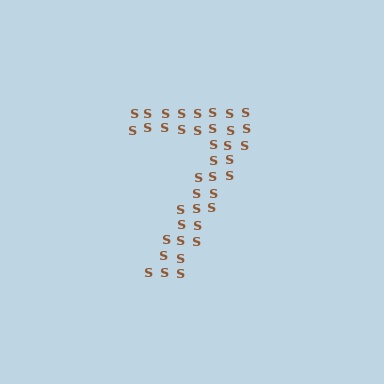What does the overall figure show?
The overall figure shows the digit 7.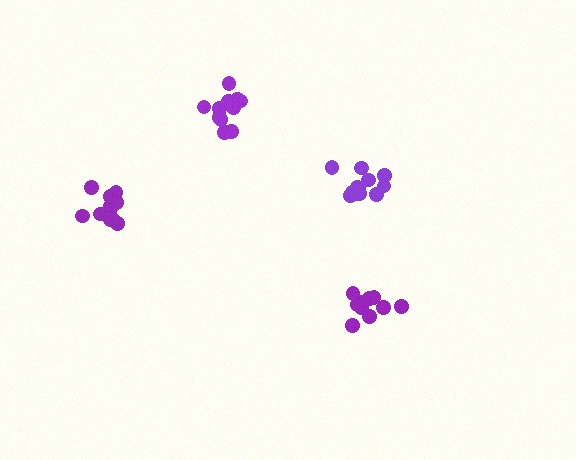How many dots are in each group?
Group 1: 12 dots, Group 2: 10 dots, Group 3: 13 dots, Group 4: 11 dots (46 total).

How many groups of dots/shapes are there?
There are 4 groups.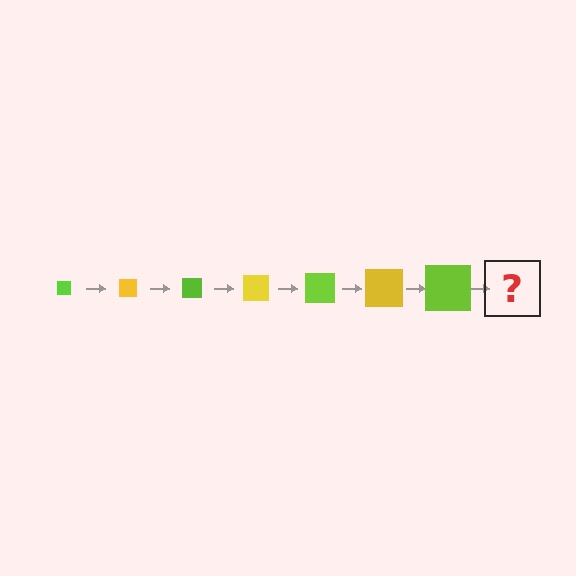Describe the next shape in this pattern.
It should be a yellow square, larger than the previous one.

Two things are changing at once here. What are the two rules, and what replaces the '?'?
The two rules are that the square grows larger each step and the color cycles through lime and yellow. The '?' should be a yellow square, larger than the previous one.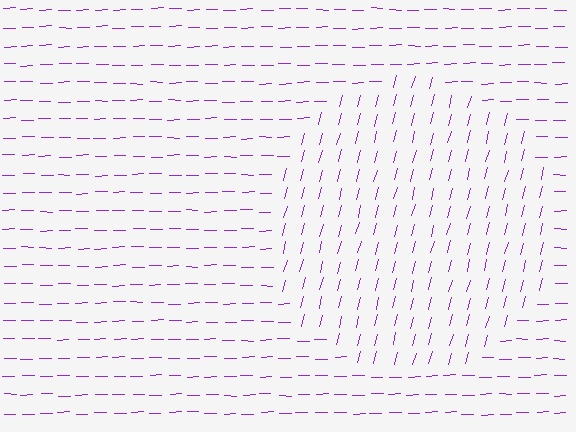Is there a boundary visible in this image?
Yes, there is a texture boundary formed by a change in line orientation.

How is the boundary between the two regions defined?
The boundary is defined purely by a change in line orientation (approximately 74 degrees difference). All lines are the same color and thickness.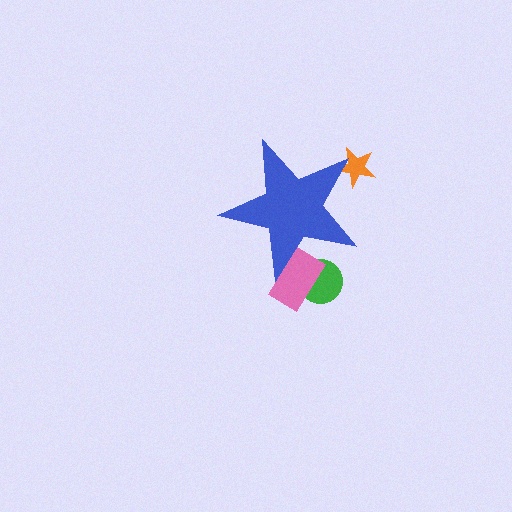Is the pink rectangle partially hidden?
Yes, the pink rectangle is partially hidden behind the blue star.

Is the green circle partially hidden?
Yes, the green circle is partially hidden behind the blue star.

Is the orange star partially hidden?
Yes, the orange star is partially hidden behind the blue star.